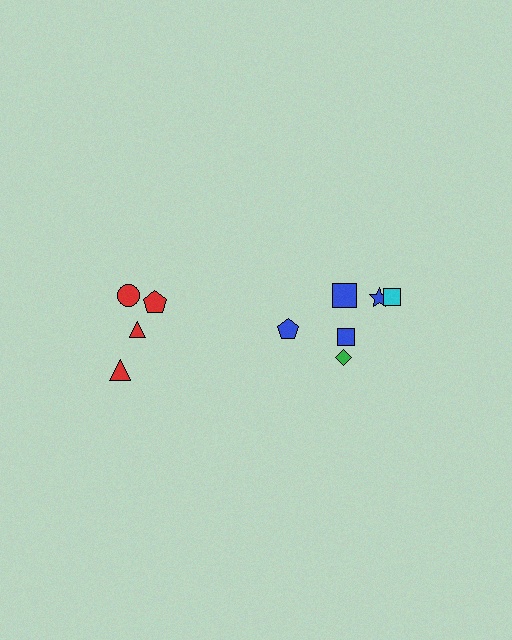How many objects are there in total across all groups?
There are 10 objects.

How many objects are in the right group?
There are 6 objects.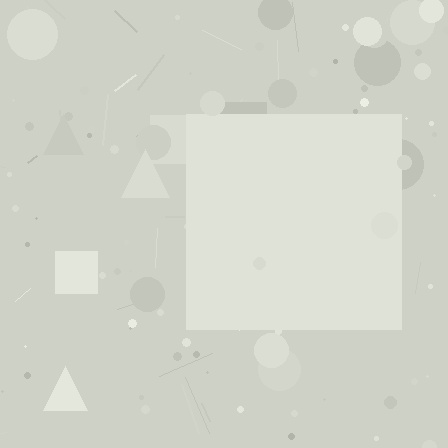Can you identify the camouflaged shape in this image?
The camouflaged shape is a square.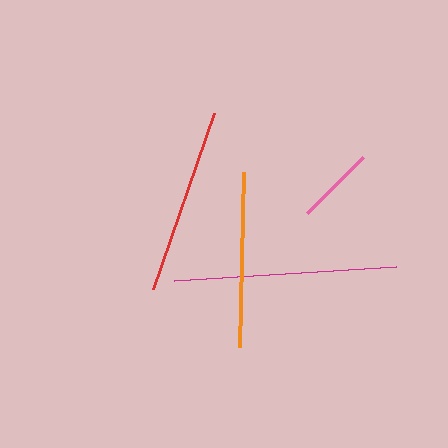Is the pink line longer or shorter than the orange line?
The orange line is longer than the pink line.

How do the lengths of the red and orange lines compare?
The red and orange lines are approximately the same length.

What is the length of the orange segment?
The orange segment is approximately 175 pixels long.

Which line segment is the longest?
The magenta line is the longest at approximately 222 pixels.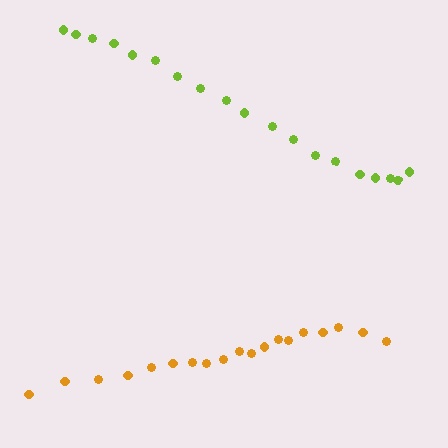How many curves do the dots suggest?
There are 2 distinct paths.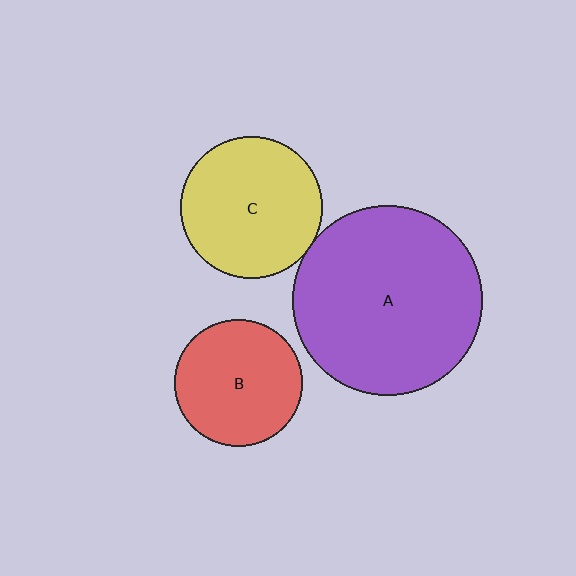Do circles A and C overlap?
Yes.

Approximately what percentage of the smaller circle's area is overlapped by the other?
Approximately 5%.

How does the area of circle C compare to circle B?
Approximately 1.2 times.